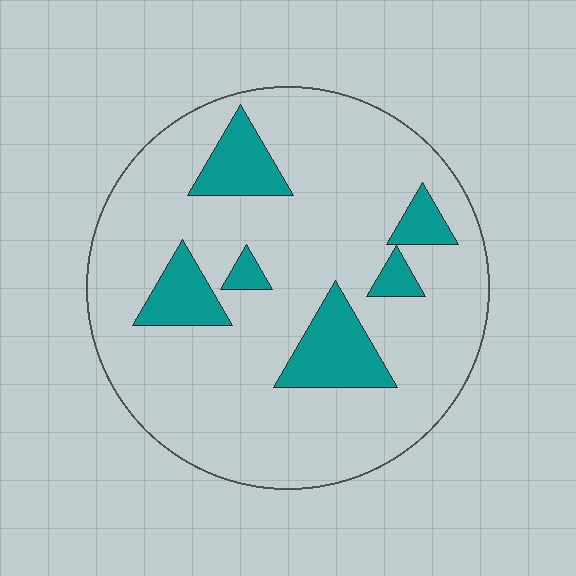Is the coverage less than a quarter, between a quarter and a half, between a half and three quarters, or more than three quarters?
Less than a quarter.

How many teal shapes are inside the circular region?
6.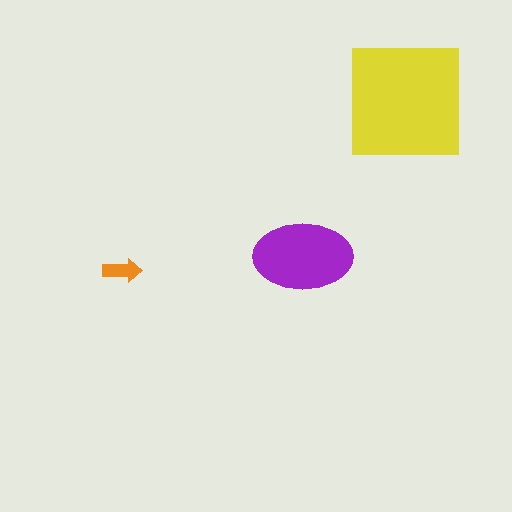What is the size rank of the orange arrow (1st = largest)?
3rd.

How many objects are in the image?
There are 3 objects in the image.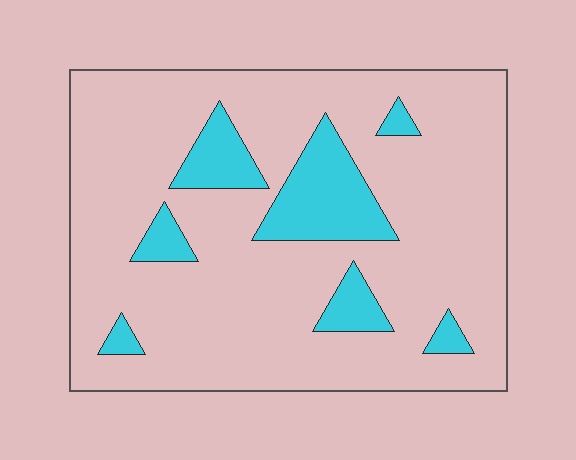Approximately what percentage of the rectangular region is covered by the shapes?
Approximately 15%.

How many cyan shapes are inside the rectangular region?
7.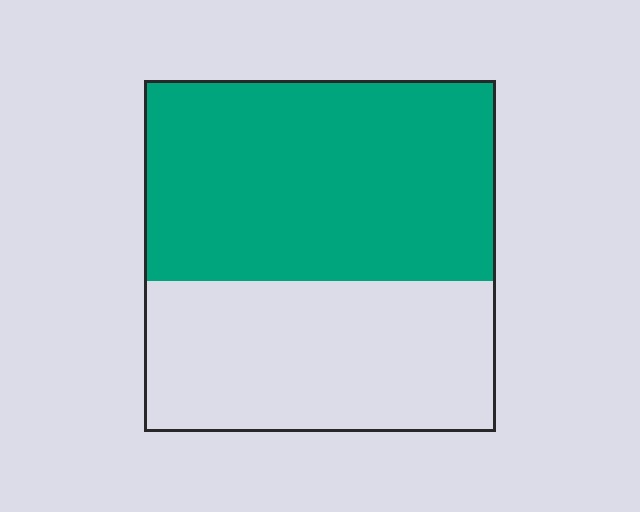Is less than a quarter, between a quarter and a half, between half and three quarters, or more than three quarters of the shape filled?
Between half and three quarters.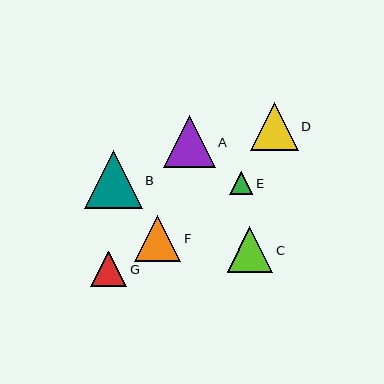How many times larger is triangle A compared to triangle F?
Triangle A is approximately 1.1 times the size of triangle F.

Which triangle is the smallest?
Triangle E is the smallest with a size of approximately 23 pixels.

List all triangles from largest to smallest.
From largest to smallest: B, A, D, F, C, G, E.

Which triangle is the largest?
Triangle B is the largest with a size of approximately 58 pixels.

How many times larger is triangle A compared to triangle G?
Triangle A is approximately 1.4 times the size of triangle G.